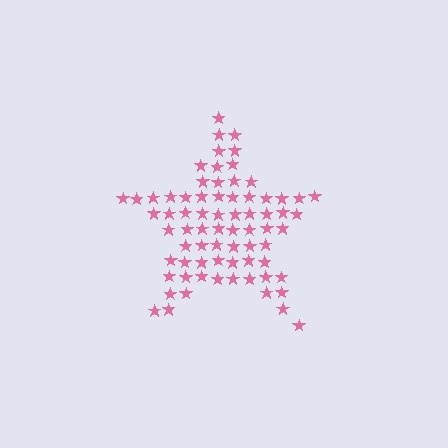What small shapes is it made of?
It is made of small stars.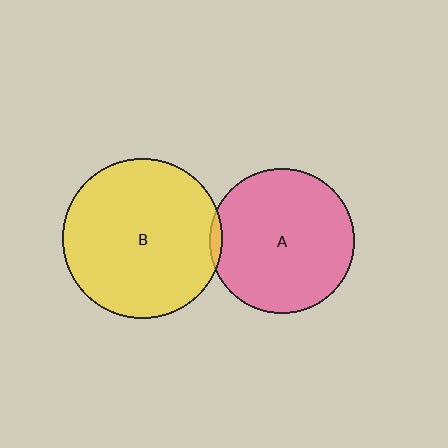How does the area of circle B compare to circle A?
Approximately 1.2 times.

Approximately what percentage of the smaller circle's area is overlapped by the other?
Approximately 5%.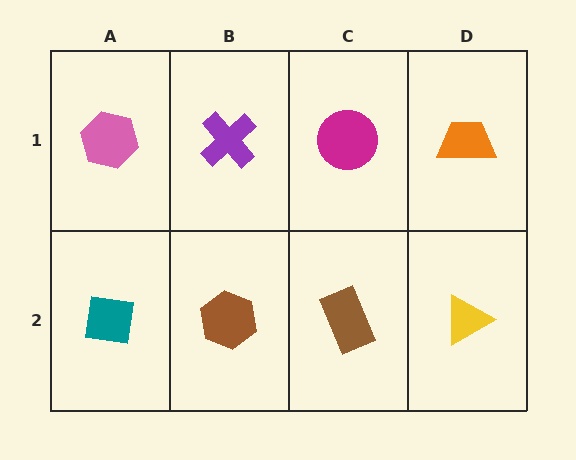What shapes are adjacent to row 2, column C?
A magenta circle (row 1, column C), a brown hexagon (row 2, column B), a yellow triangle (row 2, column D).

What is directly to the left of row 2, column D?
A brown rectangle.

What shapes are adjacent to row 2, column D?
An orange trapezoid (row 1, column D), a brown rectangle (row 2, column C).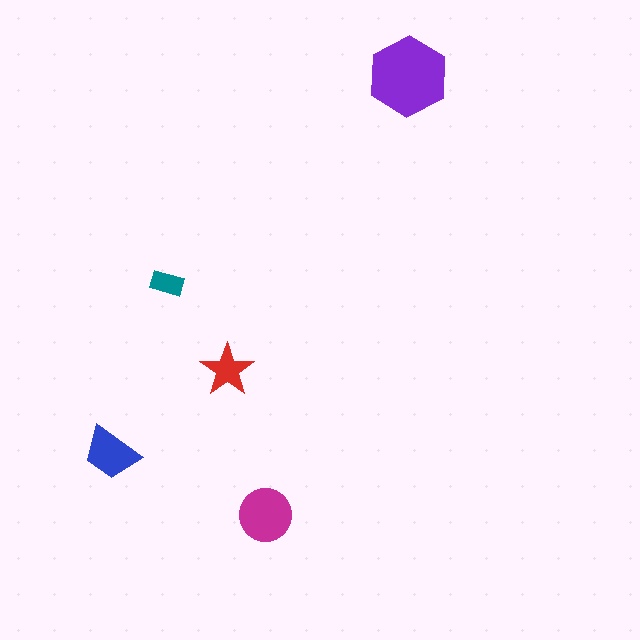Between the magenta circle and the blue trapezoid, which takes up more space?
The magenta circle.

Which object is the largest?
The purple hexagon.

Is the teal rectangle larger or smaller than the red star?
Smaller.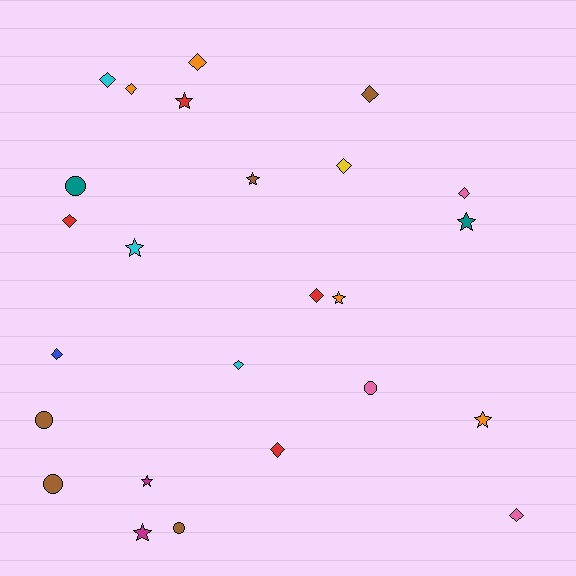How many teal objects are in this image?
There are 2 teal objects.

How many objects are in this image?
There are 25 objects.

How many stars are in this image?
There are 8 stars.